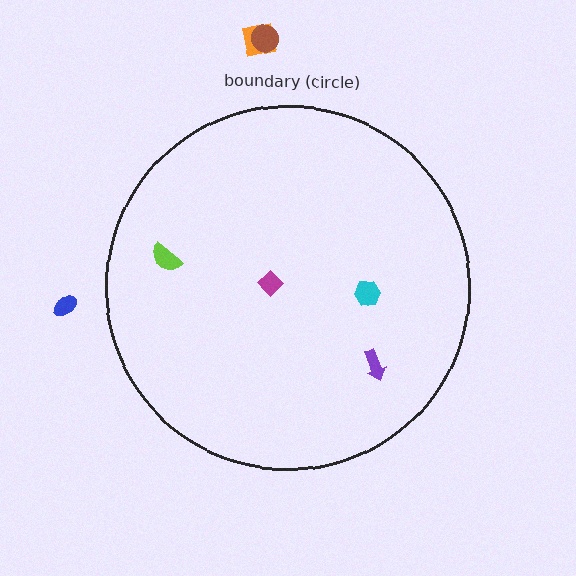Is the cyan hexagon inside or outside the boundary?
Inside.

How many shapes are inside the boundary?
4 inside, 3 outside.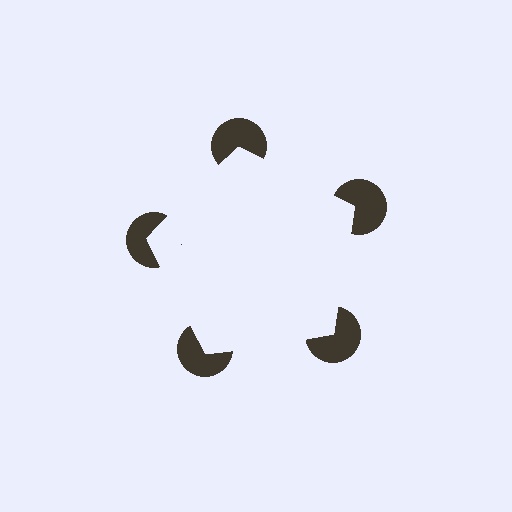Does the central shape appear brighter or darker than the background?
It typically appears slightly brighter than the background, even though no actual brightness change is drawn.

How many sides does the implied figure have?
5 sides.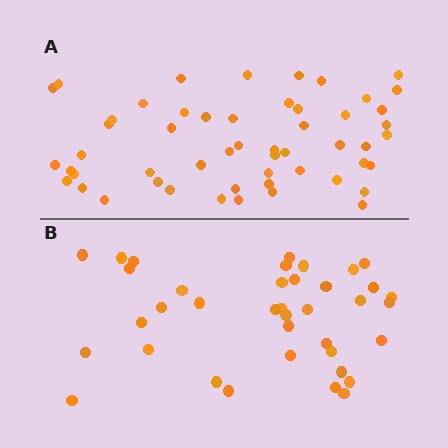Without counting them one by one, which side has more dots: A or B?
Region A (the top region) has more dots.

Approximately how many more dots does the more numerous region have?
Region A has approximately 15 more dots than region B.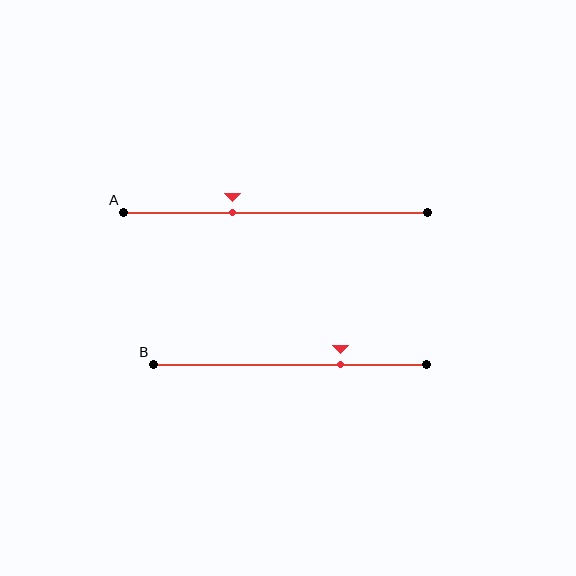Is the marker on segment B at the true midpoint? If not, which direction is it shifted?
No, the marker on segment B is shifted to the right by about 19% of the segment length.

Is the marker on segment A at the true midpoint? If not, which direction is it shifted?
No, the marker on segment A is shifted to the left by about 14% of the segment length.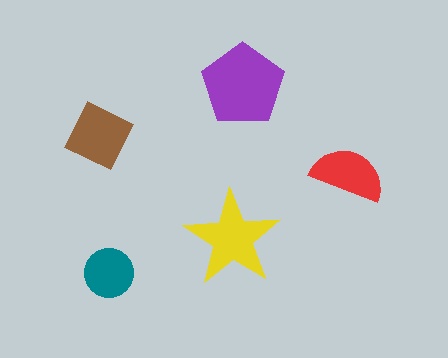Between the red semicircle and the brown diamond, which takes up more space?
The brown diamond.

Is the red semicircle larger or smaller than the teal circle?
Larger.